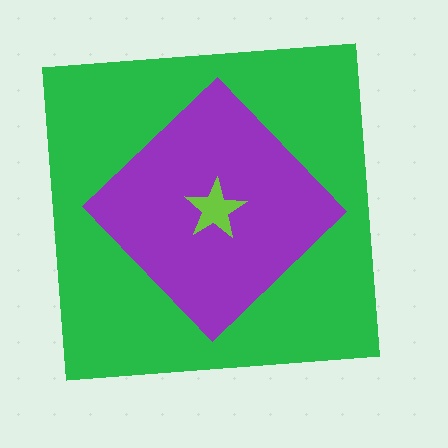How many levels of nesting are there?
3.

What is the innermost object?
The lime star.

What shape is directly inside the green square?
The purple diamond.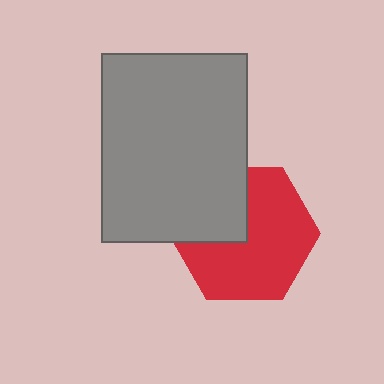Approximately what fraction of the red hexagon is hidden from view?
Roughly 31% of the red hexagon is hidden behind the gray rectangle.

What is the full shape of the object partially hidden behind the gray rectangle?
The partially hidden object is a red hexagon.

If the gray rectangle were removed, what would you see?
You would see the complete red hexagon.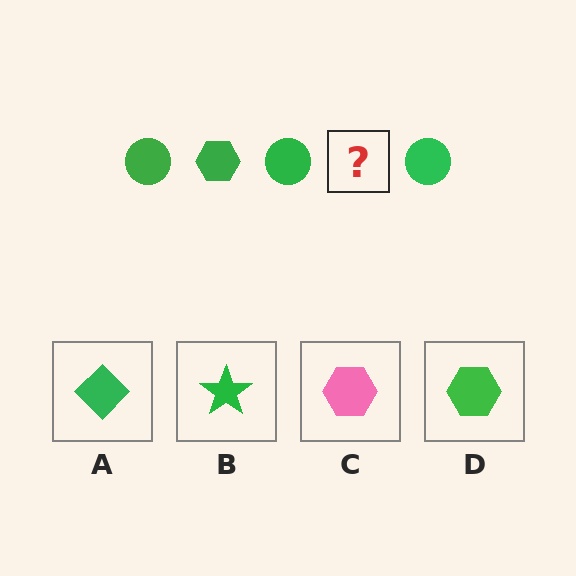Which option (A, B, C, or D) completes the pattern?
D.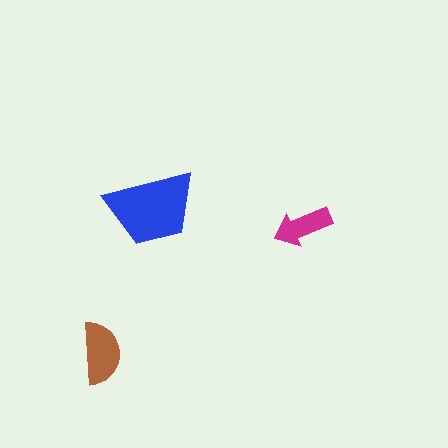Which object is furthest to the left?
The brown semicircle is leftmost.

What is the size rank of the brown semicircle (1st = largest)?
2nd.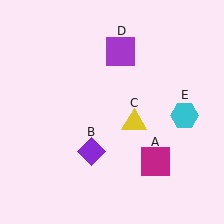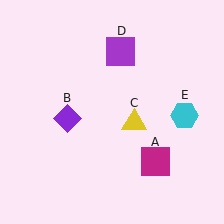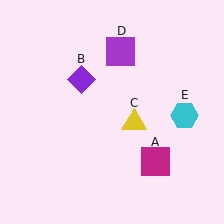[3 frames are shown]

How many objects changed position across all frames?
1 object changed position: purple diamond (object B).